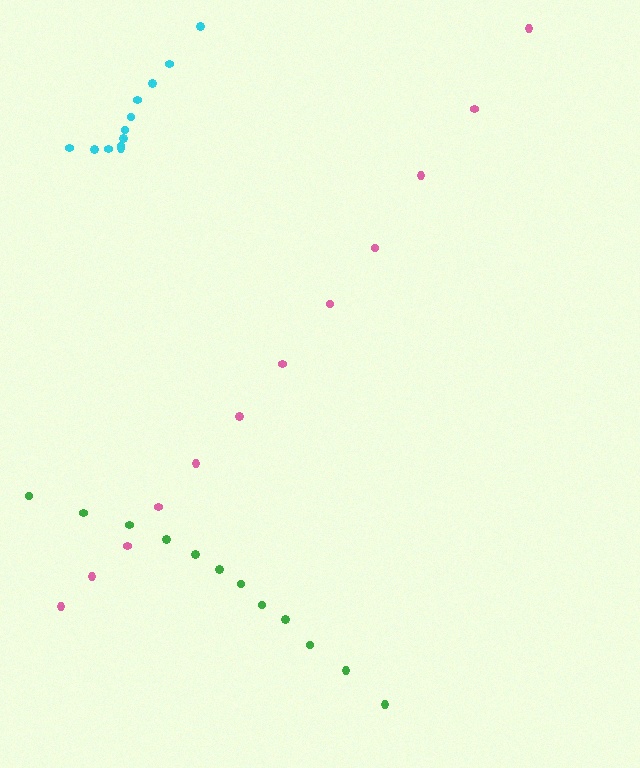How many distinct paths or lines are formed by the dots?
There are 3 distinct paths.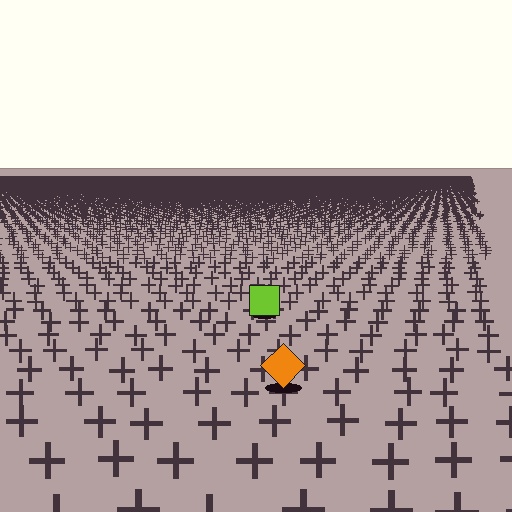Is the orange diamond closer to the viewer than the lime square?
Yes. The orange diamond is closer — you can tell from the texture gradient: the ground texture is coarser near it.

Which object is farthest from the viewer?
The lime square is farthest from the viewer. It appears smaller and the ground texture around it is denser.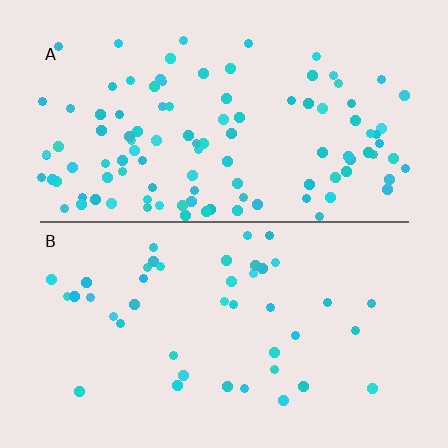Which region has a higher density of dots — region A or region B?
A (the top).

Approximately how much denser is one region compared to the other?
Approximately 2.5× — region A over region B.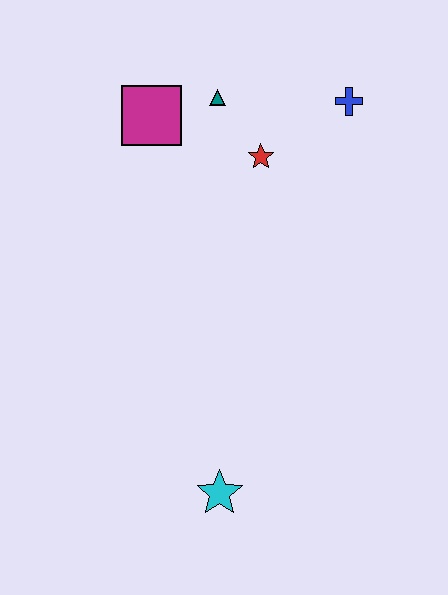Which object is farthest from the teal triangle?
The cyan star is farthest from the teal triangle.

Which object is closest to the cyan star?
The red star is closest to the cyan star.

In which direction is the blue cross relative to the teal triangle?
The blue cross is to the right of the teal triangle.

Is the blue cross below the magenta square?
No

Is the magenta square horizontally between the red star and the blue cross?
No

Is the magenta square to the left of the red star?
Yes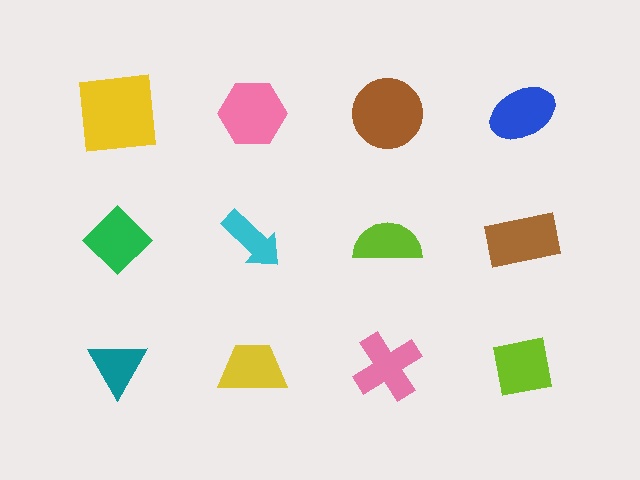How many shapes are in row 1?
4 shapes.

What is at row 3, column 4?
A lime square.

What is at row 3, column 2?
A yellow trapezoid.